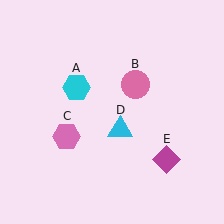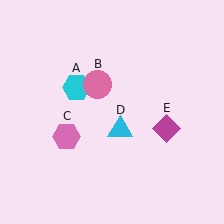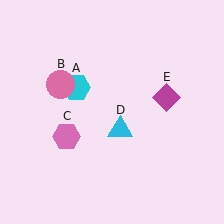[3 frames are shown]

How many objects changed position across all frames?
2 objects changed position: pink circle (object B), magenta diamond (object E).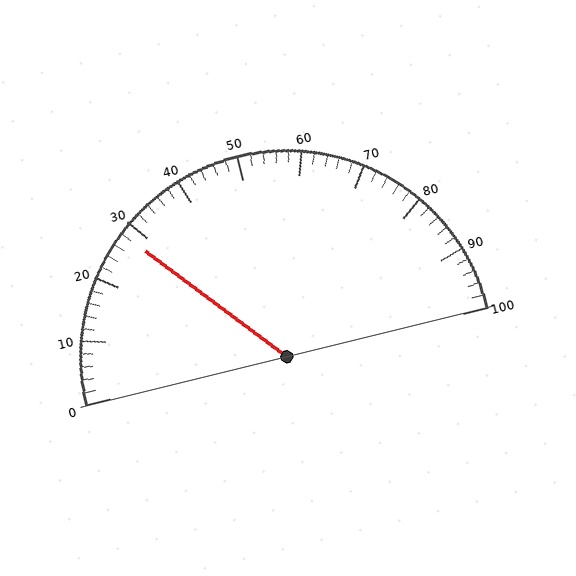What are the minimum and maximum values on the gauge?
The gauge ranges from 0 to 100.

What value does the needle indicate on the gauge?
The needle indicates approximately 28.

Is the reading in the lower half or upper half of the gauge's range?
The reading is in the lower half of the range (0 to 100).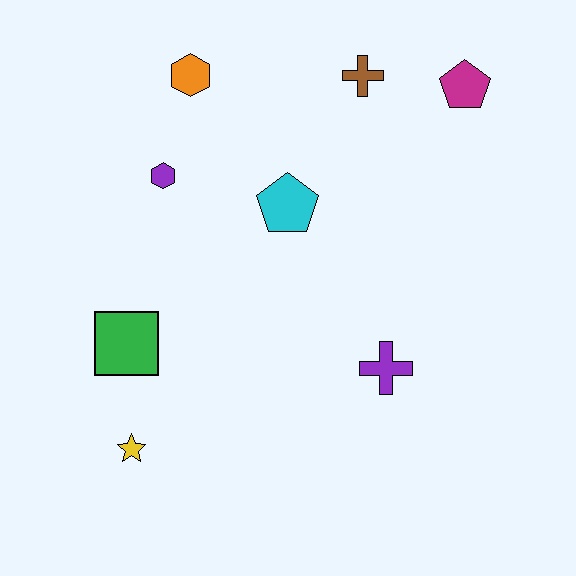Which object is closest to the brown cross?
The magenta pentagon is closest to the brown cross.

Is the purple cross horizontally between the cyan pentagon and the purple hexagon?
No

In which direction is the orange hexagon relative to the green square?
The orange hexagon is above the green square.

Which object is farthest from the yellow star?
The magenta pentagon is farthest from the yellow star.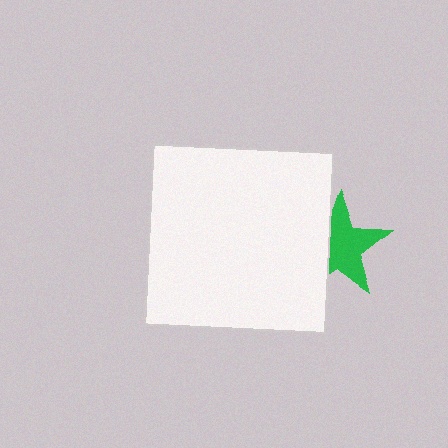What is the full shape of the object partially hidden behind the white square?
The partially hidden object is a green star.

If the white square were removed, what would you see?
You would see the complete green star.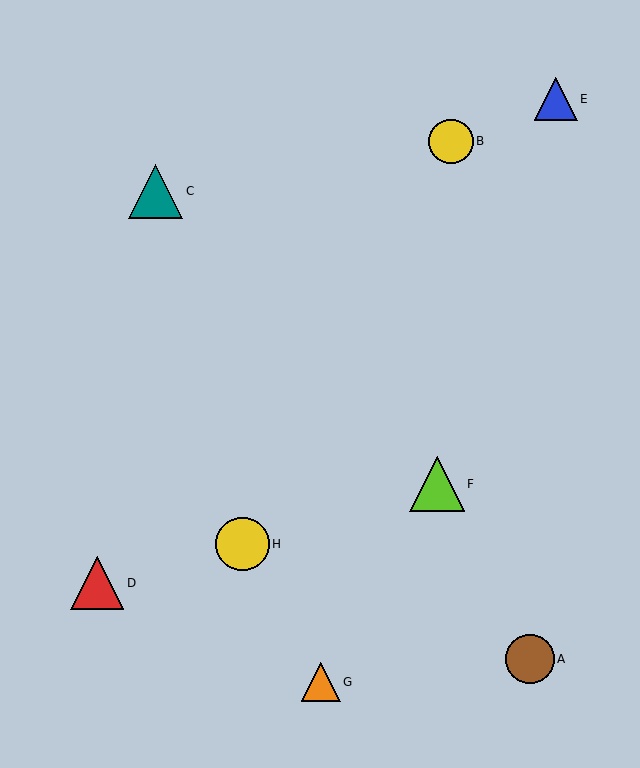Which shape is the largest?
The lime triangle (labeled F) is the largest.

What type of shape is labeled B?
Shape B is a yellow circle.